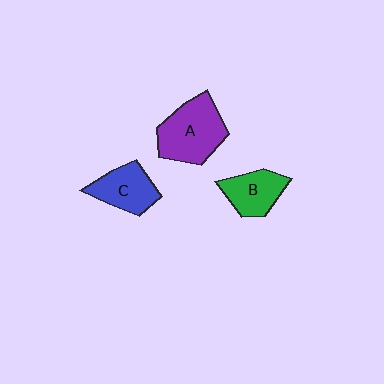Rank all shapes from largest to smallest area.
From largest to smallest: A (purple), C (blue), B (green).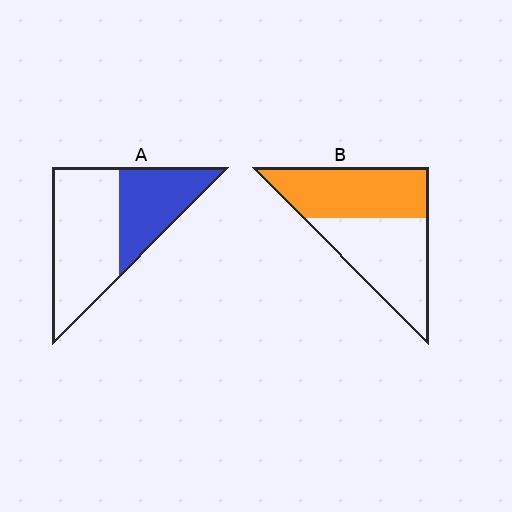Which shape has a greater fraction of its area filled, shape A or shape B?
Shape B.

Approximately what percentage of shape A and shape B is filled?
A is approximately 40% and B is approximately 50%.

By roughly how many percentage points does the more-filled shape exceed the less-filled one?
By roughly 10 percentage points (B over A).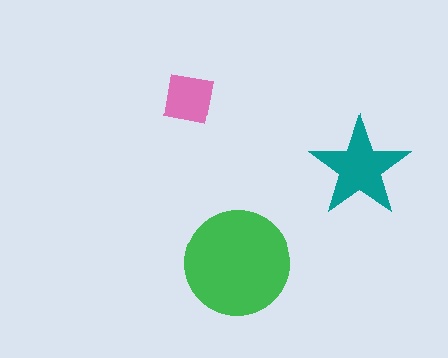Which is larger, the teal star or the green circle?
The green circle.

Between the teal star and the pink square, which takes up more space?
The teal star.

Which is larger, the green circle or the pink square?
The green circle.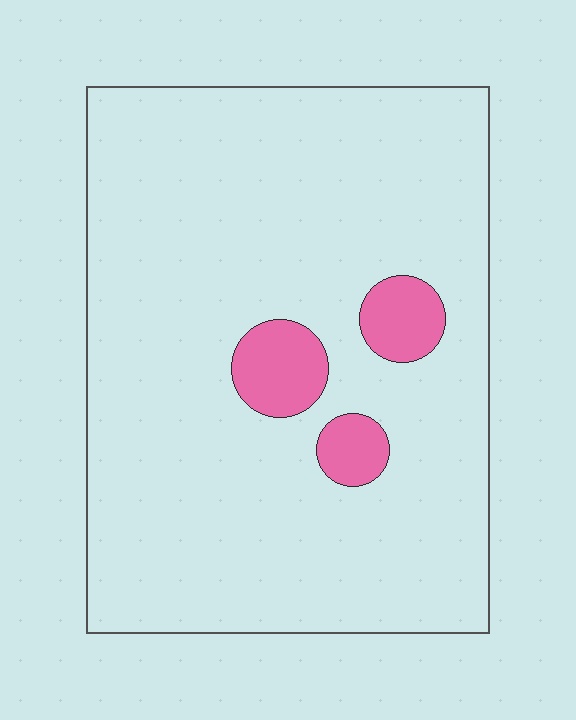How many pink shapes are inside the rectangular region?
3.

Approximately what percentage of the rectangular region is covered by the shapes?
Approximately 10%.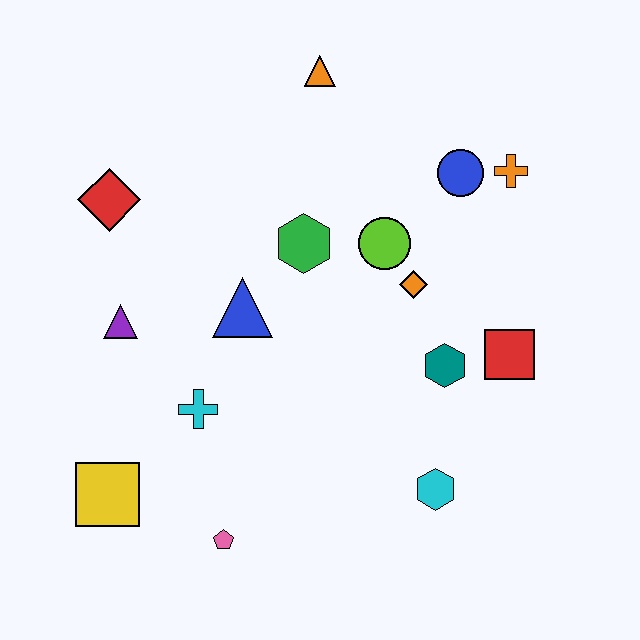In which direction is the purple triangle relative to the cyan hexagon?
The purple triangle is to the left of the cyan hexagon.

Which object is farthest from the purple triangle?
The orange cross is farthest from the purple triangle.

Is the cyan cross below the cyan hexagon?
No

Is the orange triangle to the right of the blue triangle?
Yes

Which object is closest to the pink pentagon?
The yellow square is closest to the pink pentagon.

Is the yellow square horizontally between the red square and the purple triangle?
No